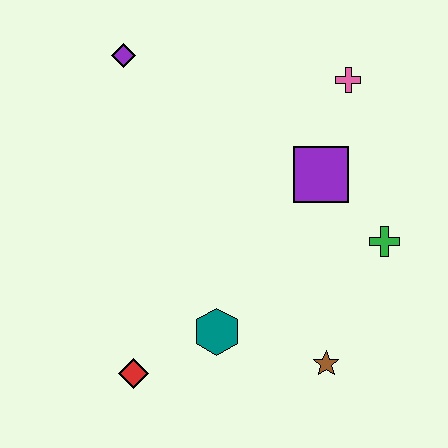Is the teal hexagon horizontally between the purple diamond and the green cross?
Yes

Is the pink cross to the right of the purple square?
Yes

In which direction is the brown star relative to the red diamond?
The brown star is to the right of the red diamond.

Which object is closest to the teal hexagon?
The red diamond is closest to the teal hexagon.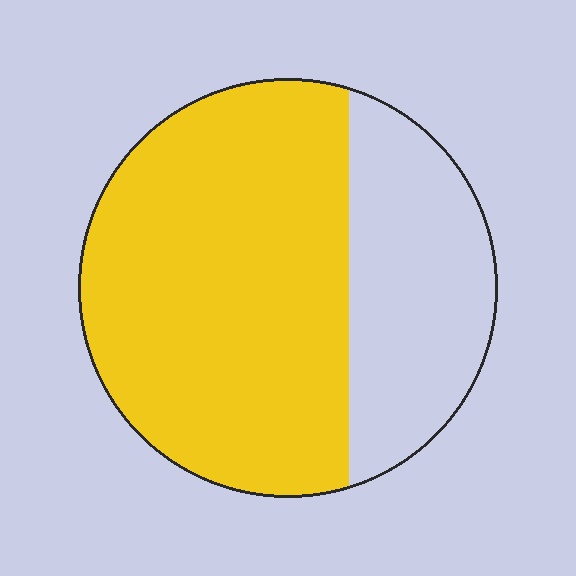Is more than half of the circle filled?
Yes.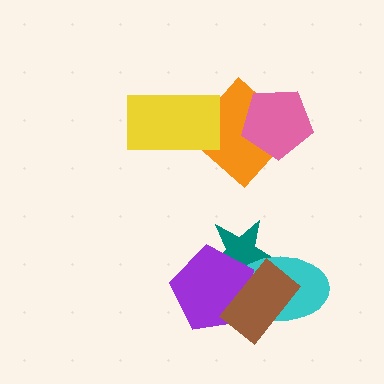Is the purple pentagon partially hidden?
Yes, it is partially covered by another shape.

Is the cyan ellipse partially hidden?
Yes, it is partially covered by another shape.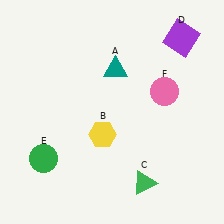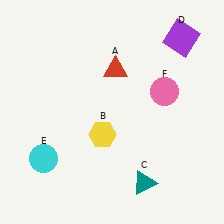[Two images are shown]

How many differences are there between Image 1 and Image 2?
There are 3 differences between the two images.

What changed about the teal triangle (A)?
In Image 1, A is teal. In Image 2, it changed to red.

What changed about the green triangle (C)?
In Image 1, C is green. In Image 2, it changed to teal.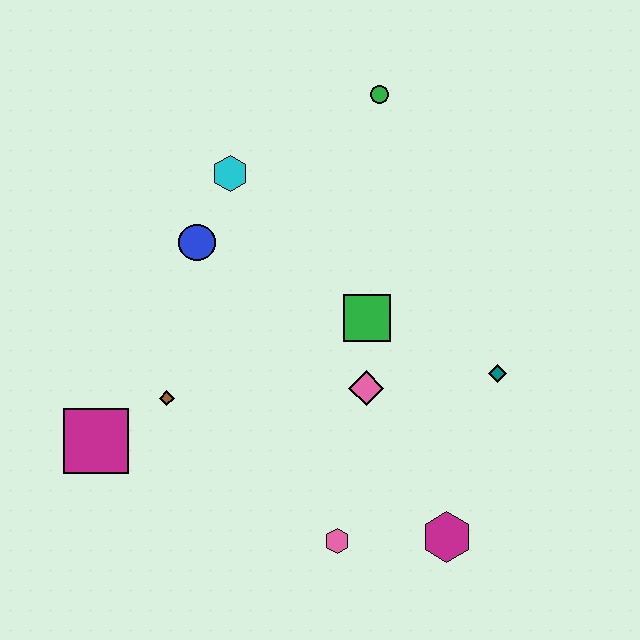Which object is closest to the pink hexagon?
The magenta hexagon is closest to the pink hexagon.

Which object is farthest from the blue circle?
The magenta hexagon is farthest from the blue circle.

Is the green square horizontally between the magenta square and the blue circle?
No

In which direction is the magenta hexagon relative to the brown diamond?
The magenta hexagon is to the right of the brown diamond.